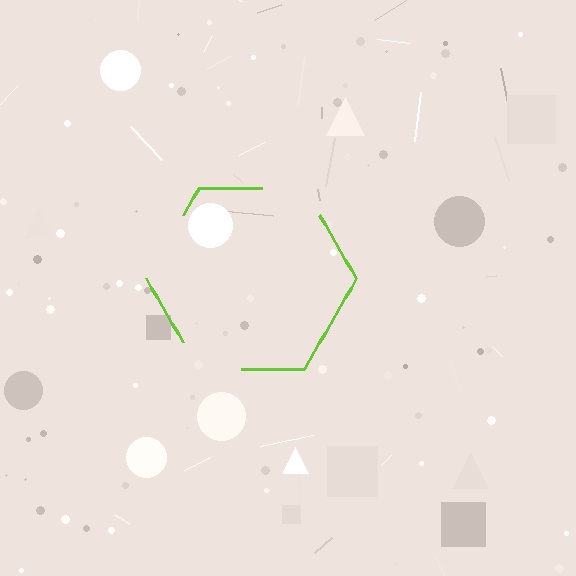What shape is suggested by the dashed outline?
The dashed outline suggests a hexagon.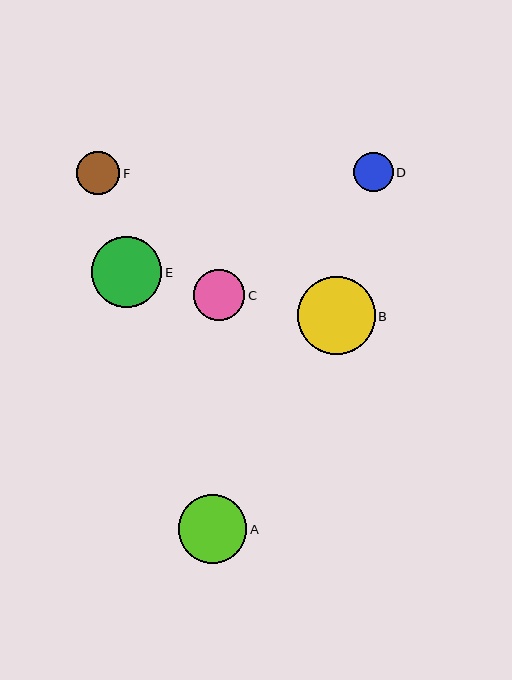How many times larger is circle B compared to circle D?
Circle B is approximately 2.0 times the size of circle D.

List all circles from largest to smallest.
From largest to smallest: B, E, A, C, F, D.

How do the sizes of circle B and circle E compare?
Circle B and circle E are approximately the same size.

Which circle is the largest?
Circle B is the largest with a size of approximately 78 pixels.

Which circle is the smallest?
Circle D is the smallest with a size of approximately 40 pixels.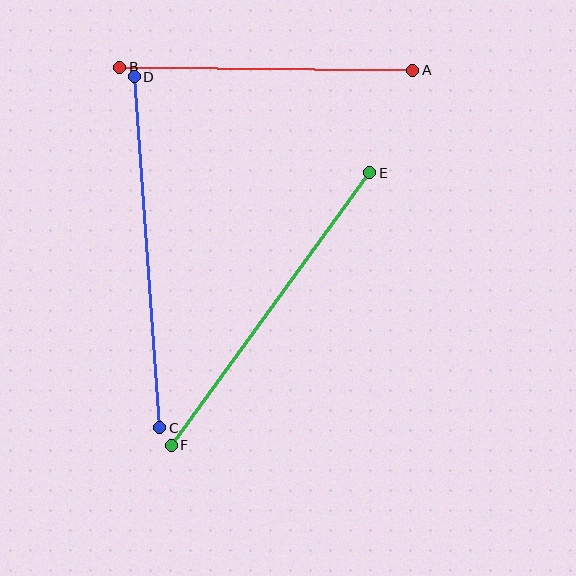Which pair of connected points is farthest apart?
Points C and D are farthest apart.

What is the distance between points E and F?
The distance is approximately 337 pixels.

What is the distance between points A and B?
The distance is approximately 293 pixels.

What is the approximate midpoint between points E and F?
The midpoint is at approximately (271, 309) pixels.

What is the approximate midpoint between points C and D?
The midpoint is at approximately (147, 252) pixels.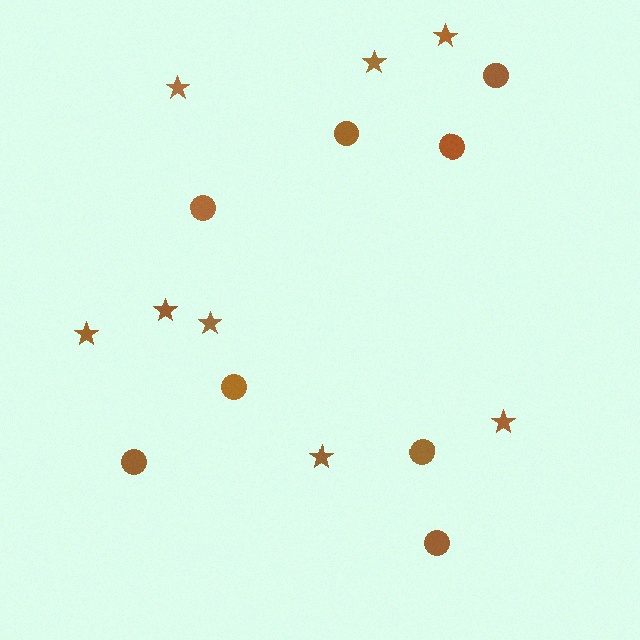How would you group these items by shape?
There are 2 groups: one group of circles (8) and one group of stars (8).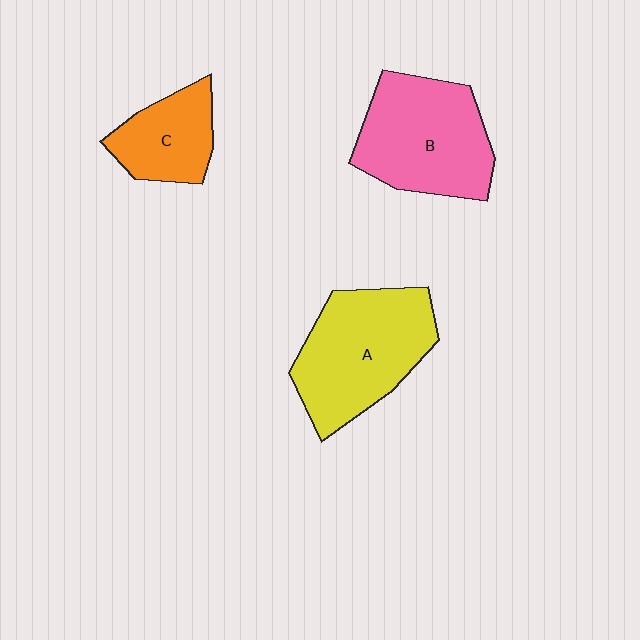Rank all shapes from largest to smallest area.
From largest to smallest: A (yellow), B (pink), C (orange).